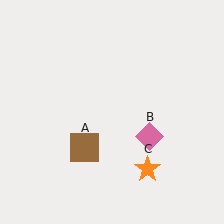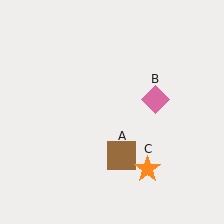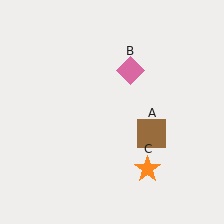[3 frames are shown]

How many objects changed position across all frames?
2 objects changed position: brown square (object A), pink diamond (object B).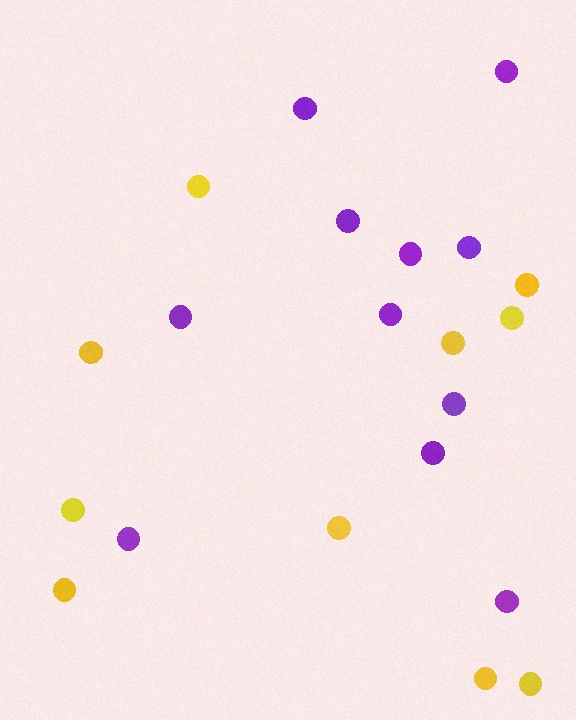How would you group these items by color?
There are 2 groups: one group of purple circles (11) and one group of yellow circles (10).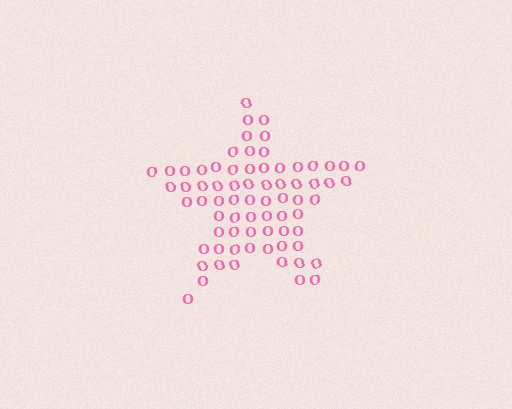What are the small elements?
The small elements are letter O's.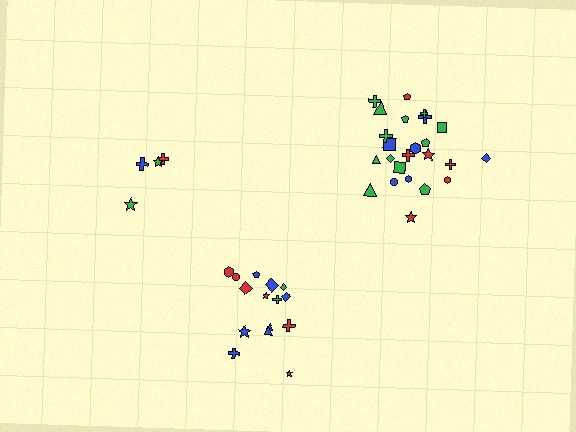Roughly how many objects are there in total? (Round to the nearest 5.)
Roughly 45 objects in total.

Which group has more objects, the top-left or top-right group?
The top-right group.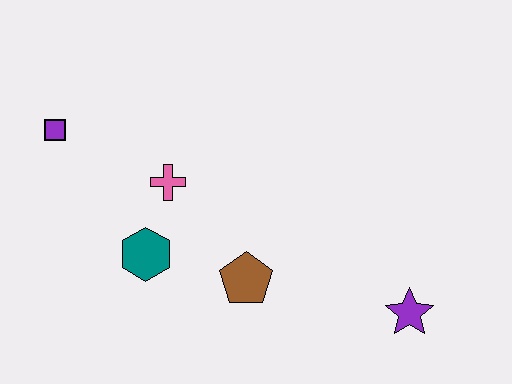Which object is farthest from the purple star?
The purple square is farthest from the purple star.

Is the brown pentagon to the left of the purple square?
No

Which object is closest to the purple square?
The pink cross is closest to the purple square.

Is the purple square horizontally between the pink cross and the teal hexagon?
No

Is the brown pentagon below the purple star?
No